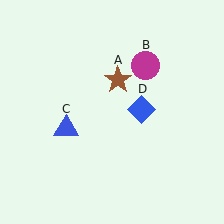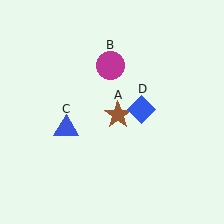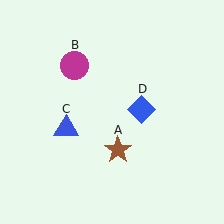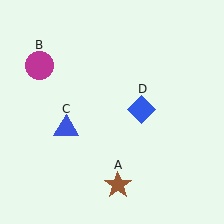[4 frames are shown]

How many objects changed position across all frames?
2 objects changed position: brown star (object A), magenta circle (object B).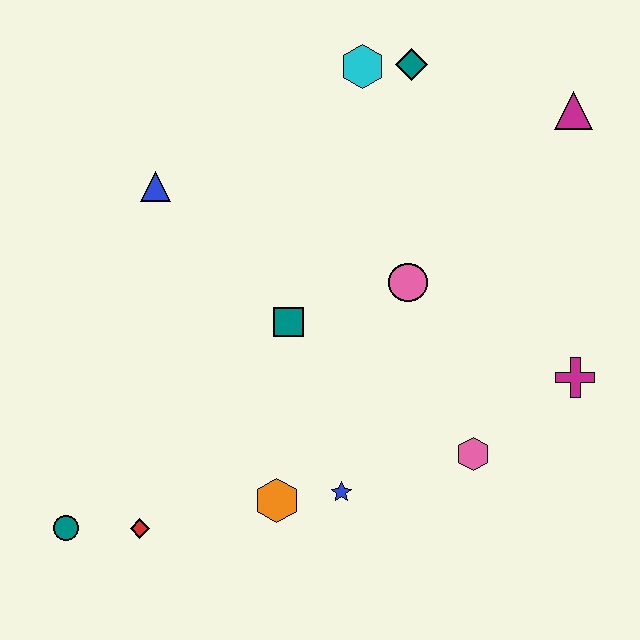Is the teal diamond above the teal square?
Yes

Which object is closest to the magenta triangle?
The teal diamond is closest to the magenta triangle.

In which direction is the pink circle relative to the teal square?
The pink circle is to the right of the teal square.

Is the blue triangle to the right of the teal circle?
Yes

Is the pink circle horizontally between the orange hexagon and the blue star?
No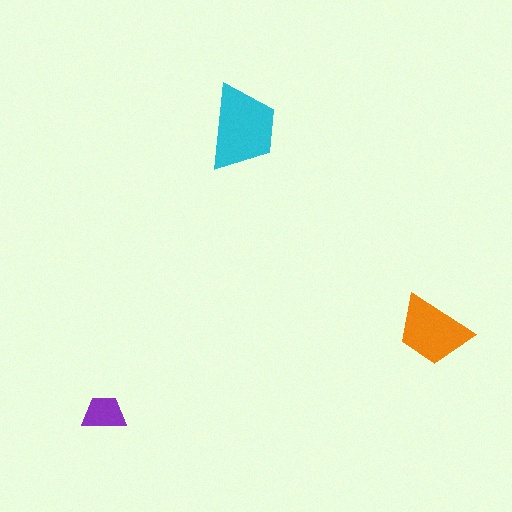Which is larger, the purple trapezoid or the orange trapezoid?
The orange one.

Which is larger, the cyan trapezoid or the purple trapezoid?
The cyan one.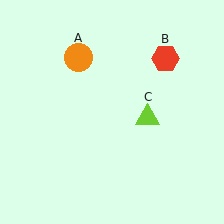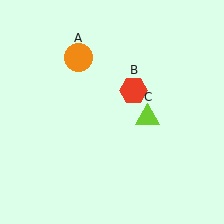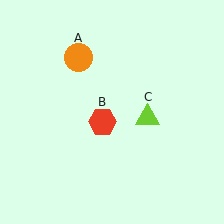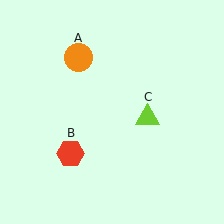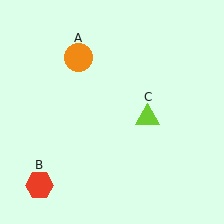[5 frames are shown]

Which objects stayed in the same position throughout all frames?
Orange circle (object A) and lime triangle (object C) remained stationary.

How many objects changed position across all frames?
1 object changed position: red hexagon (object B).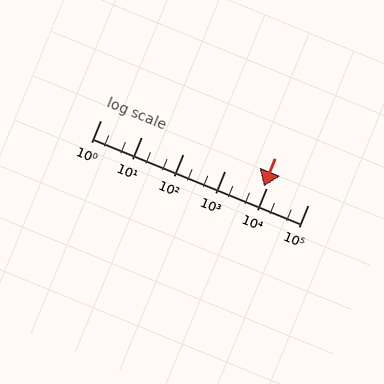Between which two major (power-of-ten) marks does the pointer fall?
The pointer is between 1000 and 10000.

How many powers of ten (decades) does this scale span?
The scale spans 5 decades, from 1 to 100000.